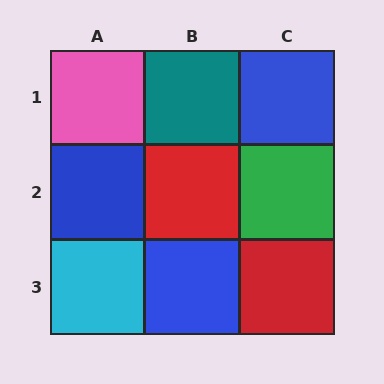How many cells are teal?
1 cell is teal.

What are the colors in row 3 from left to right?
Cyan, blue, red.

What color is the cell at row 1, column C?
Blue.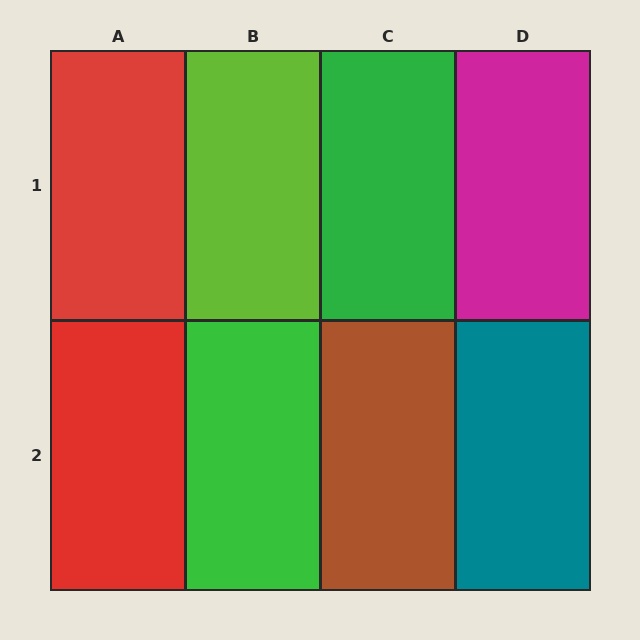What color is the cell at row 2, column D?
Teal.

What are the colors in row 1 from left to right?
Red, lime, green, magenta.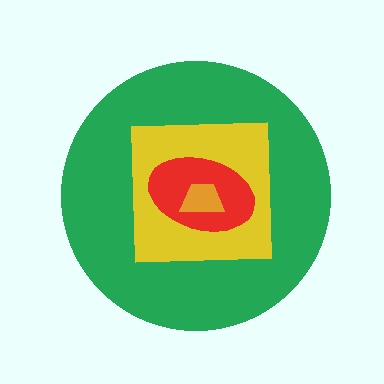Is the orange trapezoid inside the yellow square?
Yes.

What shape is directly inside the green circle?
The yellow square.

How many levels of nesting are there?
4.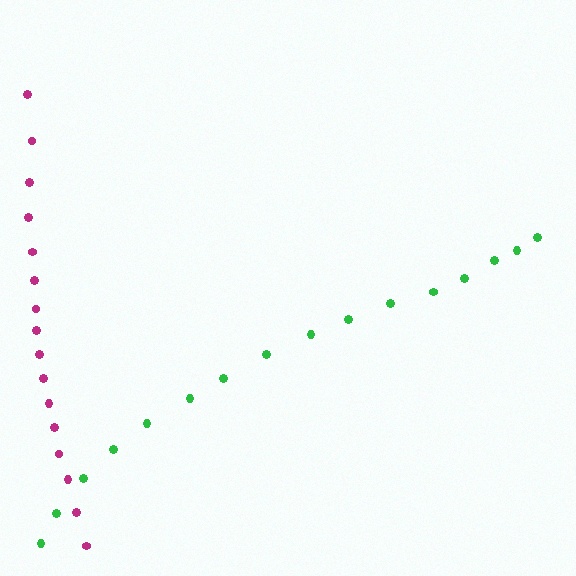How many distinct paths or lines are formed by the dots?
There are 2 distinct paths.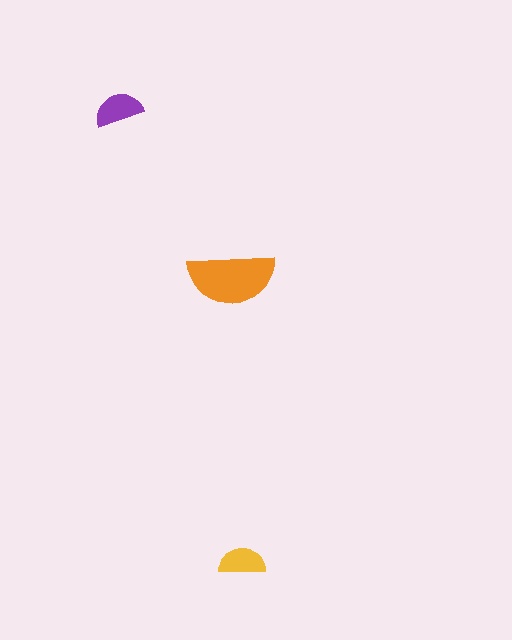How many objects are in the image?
There are 3 objects in the image.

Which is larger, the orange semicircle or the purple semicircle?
The orange one.